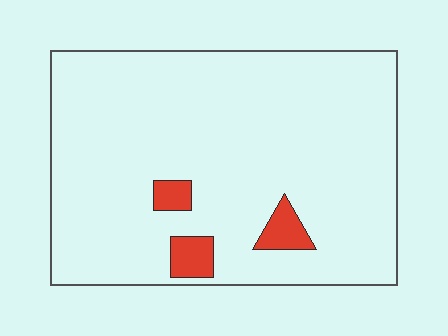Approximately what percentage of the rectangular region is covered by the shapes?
Approximately 5%.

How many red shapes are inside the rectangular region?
3.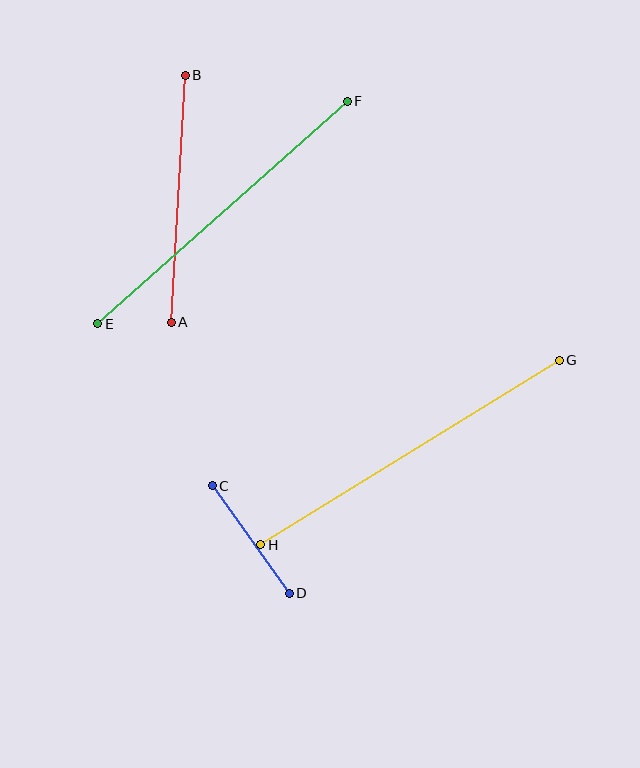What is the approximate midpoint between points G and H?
The midpoint is at approximately (410, 453) pixels.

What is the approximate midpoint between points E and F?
The midpoint is at approximately (222, 212) pixels.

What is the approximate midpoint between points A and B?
The midpoint is at approximately (178, 199) pixels.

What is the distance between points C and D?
The distance is approximately 132 pixels.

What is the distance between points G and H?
The distance is approximately 351 pixels.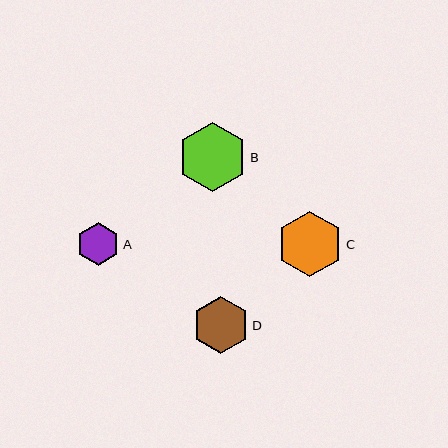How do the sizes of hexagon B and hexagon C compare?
Hexagon B and hexagon C are approximately the same size.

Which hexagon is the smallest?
Hexagon A is the smallest with a size of approximately 43 pixels.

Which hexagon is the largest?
Hexagon B is the largest with a size of approximately 69 pixels.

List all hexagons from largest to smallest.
From largest to smallest: B, C, D, A.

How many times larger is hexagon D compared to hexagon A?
Hexagon D is approximately 1.3 times the size of hexagon A.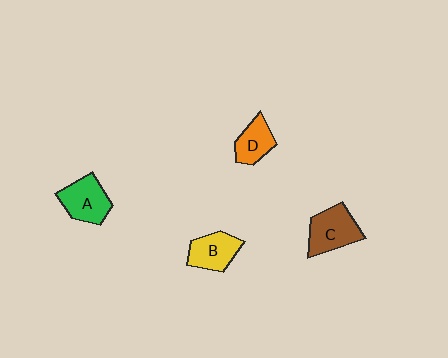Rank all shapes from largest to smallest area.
From largest to smallest: C (brown), A (green), B (yellow), D (orange).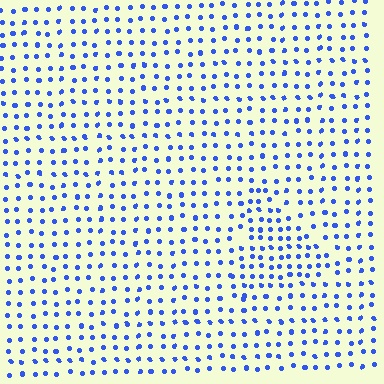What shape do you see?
I see a triangle.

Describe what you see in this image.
The image contains small blue elements arranged at two different densities. A triangle-shaped region is visible where the elements are more densely packed than the surrounding area.